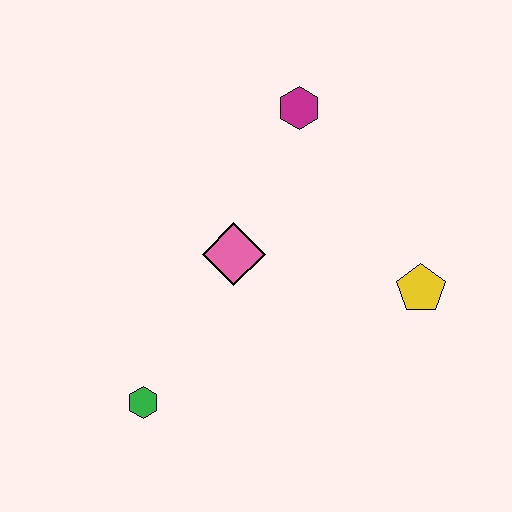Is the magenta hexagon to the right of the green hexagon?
Yes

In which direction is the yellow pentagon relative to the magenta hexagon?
The yellow pentagon is below the magenta hexagon.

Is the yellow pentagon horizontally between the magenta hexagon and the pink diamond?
No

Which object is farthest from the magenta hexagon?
The green hexagon is farthest from the magenta hexagon.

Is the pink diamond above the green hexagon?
Yes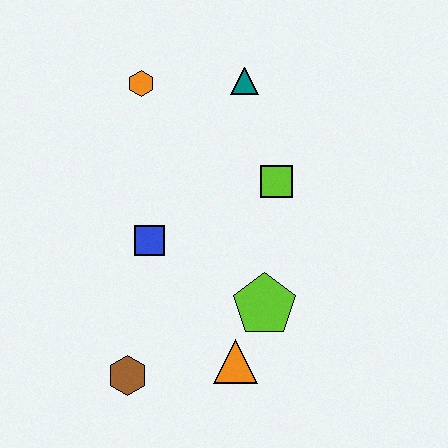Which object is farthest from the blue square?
The teal triangle is farthest from the blue square.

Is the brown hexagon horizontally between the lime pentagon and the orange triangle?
No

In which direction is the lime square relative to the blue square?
The lime square is to the right of the blue square.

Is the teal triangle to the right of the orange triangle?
Yes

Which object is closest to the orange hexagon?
The teal triangle is closest to the orange hexagon.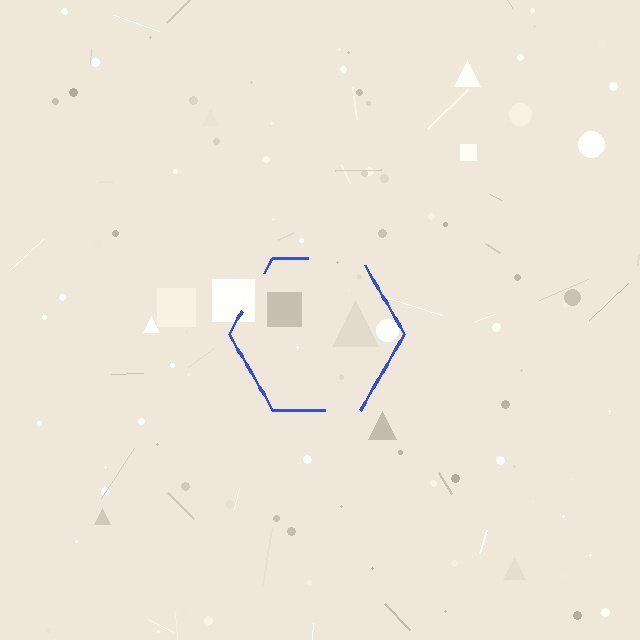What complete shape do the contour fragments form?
The contour fragments form a hexagon.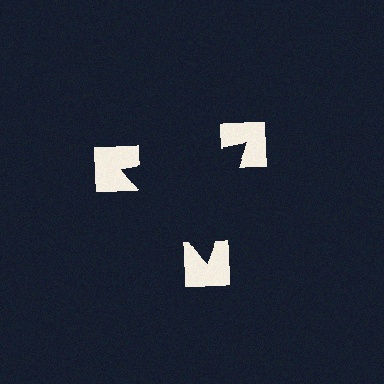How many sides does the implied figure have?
3 sides.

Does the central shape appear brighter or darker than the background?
It typically appears slightly darker than the background, even though no actual brightness change is drawn.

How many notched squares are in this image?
There are 3 — one at each vertex of the illusory triangle.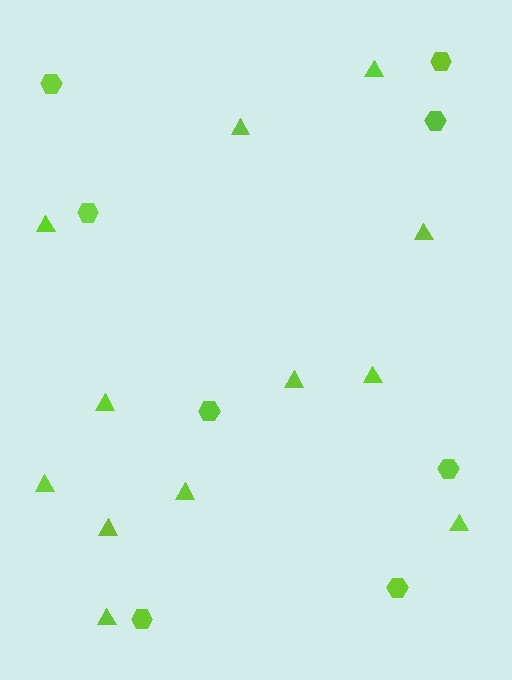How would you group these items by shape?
There are 2 groups: one group of triangles (12) and one group of hexagons (8).